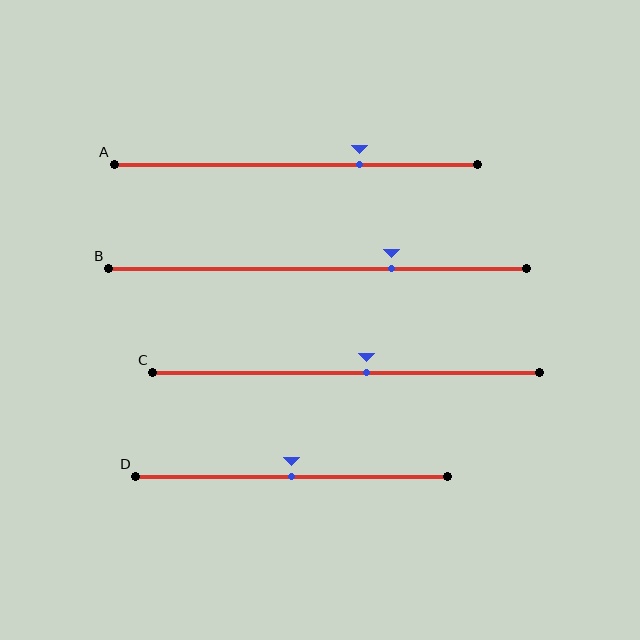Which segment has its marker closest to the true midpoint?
Segment D has its marker closest to the true midpoint.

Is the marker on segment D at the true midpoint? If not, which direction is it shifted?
Yes, the marker on segment D is at the true midpoint.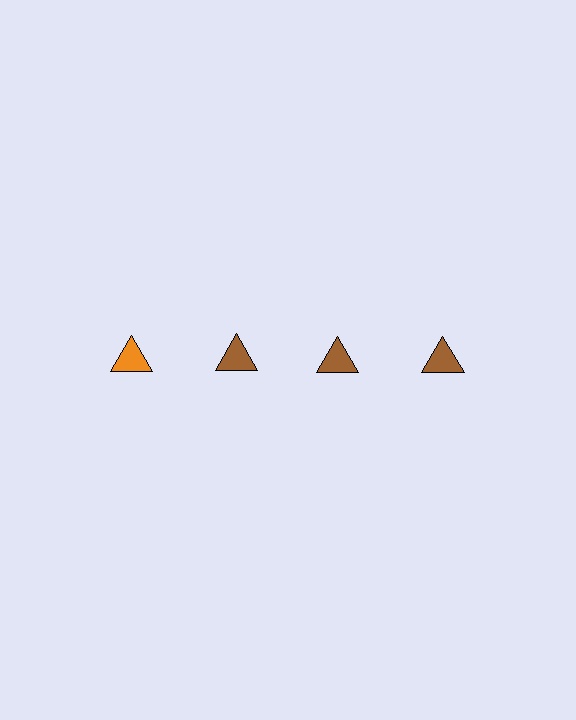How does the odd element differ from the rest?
It has a different color: orange instead of brown.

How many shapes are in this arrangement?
There are 4 shapes arranged in a grid pattern.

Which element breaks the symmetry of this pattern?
The orange triangle in the top row, leftmost column breaks the symmetry. All other shapes are brown triangles.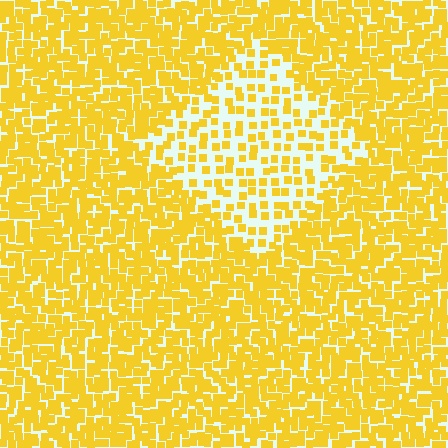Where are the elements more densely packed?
The elements are more densely packed outside the diamond boundary.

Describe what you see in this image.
The image contains small yellow elements arranged at two different densities. A diamond-shaped region is visible where the elements are less densely packed than the surrounding area.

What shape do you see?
I see a diamond.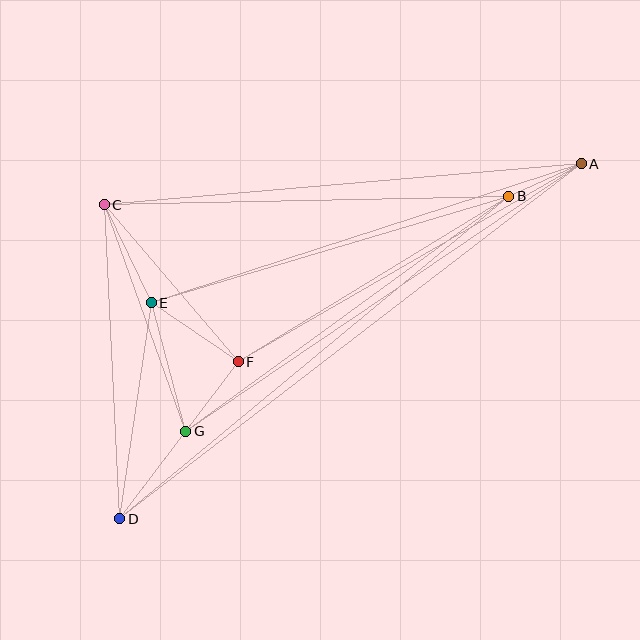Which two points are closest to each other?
Points A and B are closest to each other.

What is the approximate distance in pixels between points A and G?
The distance between A and G is approximately 477 pixels.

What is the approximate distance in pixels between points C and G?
The distance between C and G is approximately 241 pixels.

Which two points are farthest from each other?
Points A and D are farthest from each other.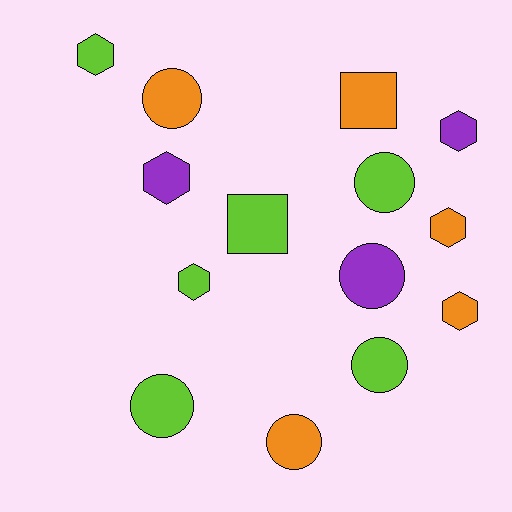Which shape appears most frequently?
Hexagon, with 6 objects.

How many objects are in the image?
There are 14 objects.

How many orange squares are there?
There is 1 orange square.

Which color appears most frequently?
Lime, with 6 objects.